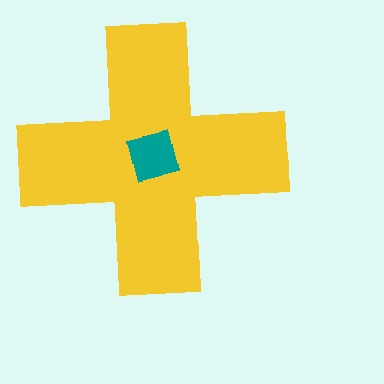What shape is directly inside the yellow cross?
The teal square.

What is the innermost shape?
The teal square.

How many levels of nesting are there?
2.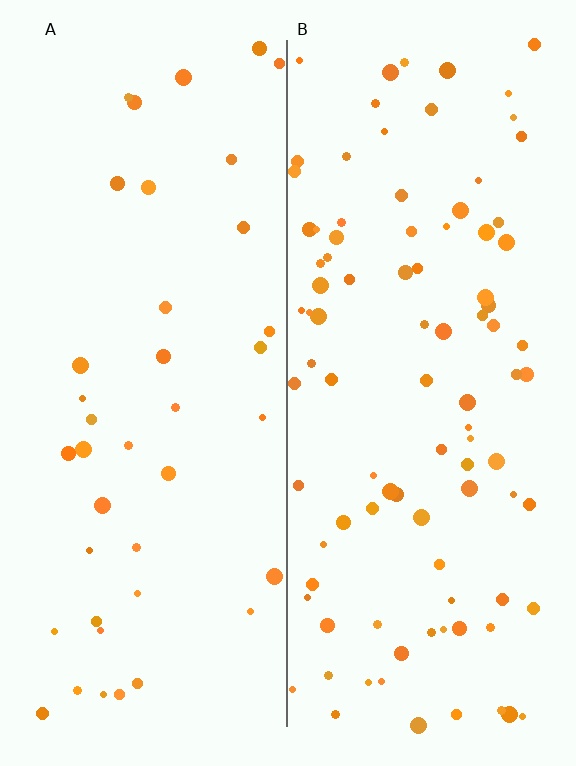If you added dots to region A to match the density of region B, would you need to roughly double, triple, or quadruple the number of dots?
Approximately double.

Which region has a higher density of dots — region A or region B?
B (the right).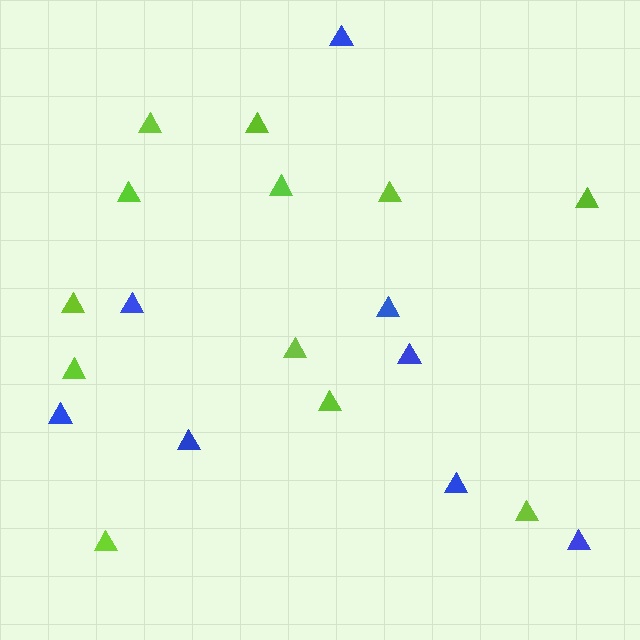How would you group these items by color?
There are 2 groups: one group of lime triangles (12) and one group of blue triangles (8).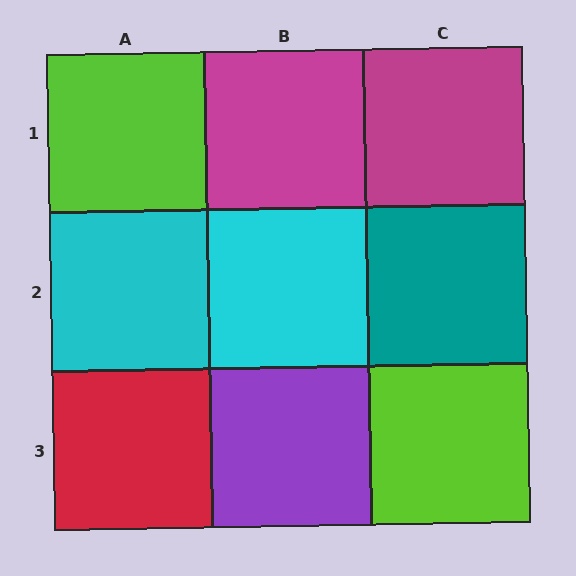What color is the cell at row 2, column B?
Cyan.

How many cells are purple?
1 cell is purple.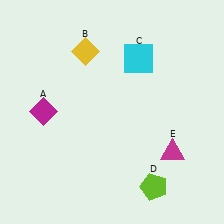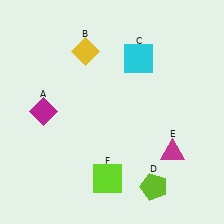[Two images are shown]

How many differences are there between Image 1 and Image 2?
There is 1 difference between the two images.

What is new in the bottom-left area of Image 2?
A lime square (F) was added in the bottom-left area of Image 2.